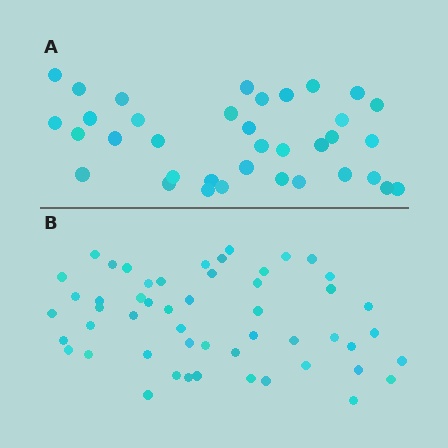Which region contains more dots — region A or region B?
Region B (the bottom region) has more dots.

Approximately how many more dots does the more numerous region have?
Region B has approximately 15 more dots than region A.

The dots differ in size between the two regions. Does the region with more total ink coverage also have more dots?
No. Region A has more total ink coverage because its dots are larger, but region B actually contains more individual dots. Total area can be misleading — the number of items is what matters here.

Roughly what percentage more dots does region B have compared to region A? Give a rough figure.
About 45% more.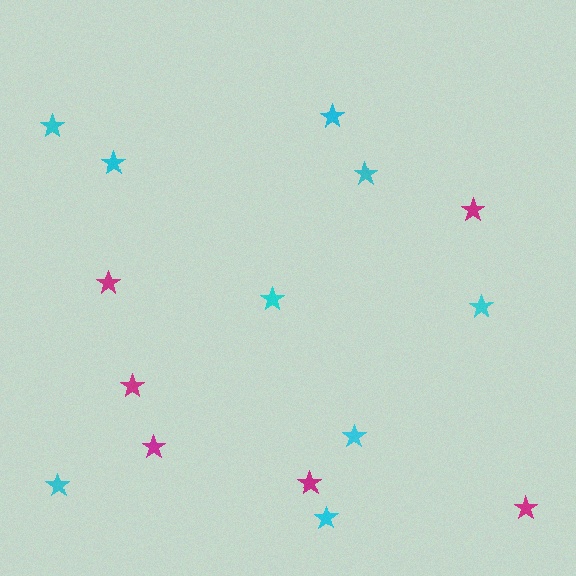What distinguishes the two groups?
There are 2 groups: one group of magenta stars (6) and one group of cyan stars (9).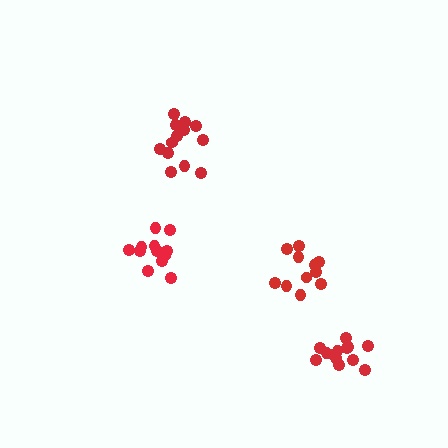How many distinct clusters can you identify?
There are 4 distinct clusters.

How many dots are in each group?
Group 1: 11 dots, Group 2: 12 dots, Group 3: 13 dots, Group 4: 14 dots (50 total).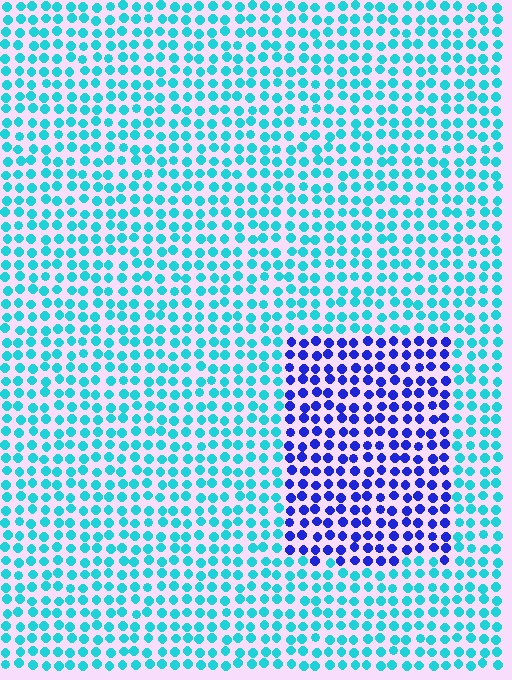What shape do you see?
I see a rectangle.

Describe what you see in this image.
The image is filled with small cyan elements in a uniform arrangement. A rectangle-shaped region is visible where the elements are tinted to a slightly different hue, forming a subtle color boundary.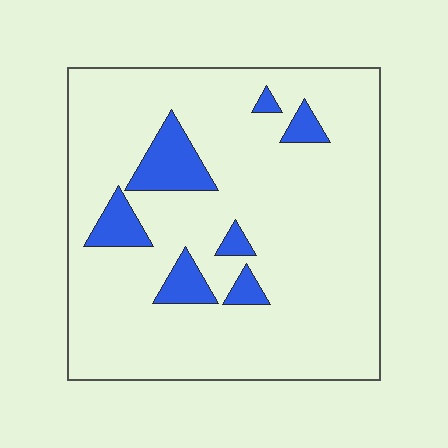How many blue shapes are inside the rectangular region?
7.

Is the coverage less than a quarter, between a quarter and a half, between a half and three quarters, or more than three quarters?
Less than a quarter.